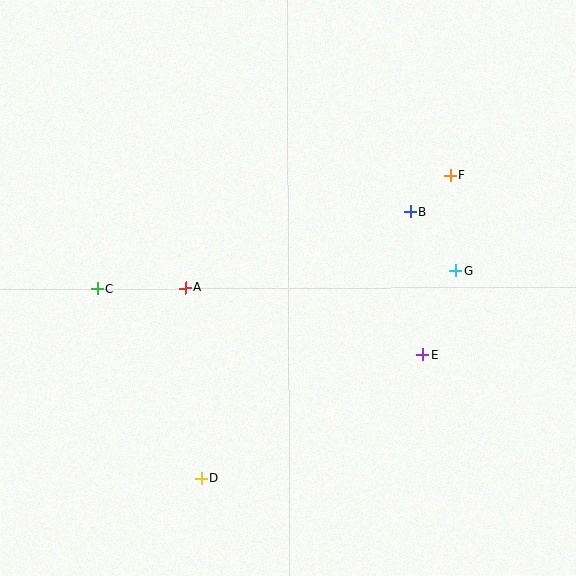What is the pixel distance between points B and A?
The distance between B and A is 237 pixels.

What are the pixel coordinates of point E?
Point E is at (423, 355).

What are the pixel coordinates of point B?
Point B is at (410, 212).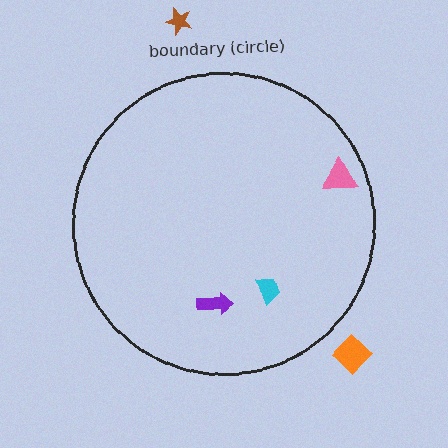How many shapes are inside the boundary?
3 inside, 2 outside.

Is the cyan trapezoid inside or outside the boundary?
Inside.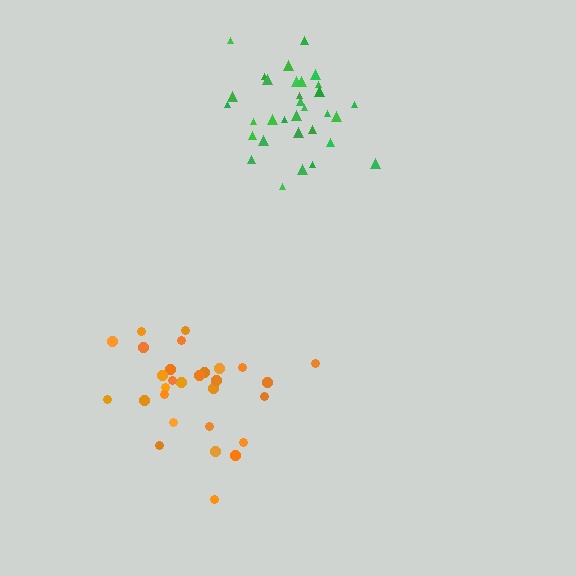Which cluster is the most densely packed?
Green.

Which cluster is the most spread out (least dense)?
Orange.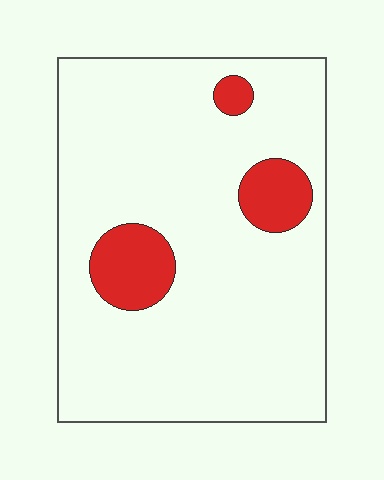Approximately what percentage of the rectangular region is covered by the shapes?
Approximately 10%.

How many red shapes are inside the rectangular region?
3.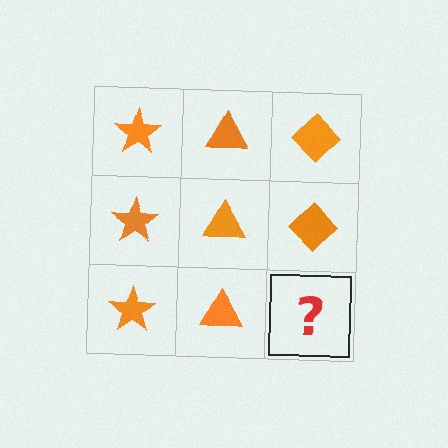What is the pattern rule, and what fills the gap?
The rule is that each column has a consistent shape. The gap should be filled with an orange diamond.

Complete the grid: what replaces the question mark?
The question mark should be replaced with an orange diamond.